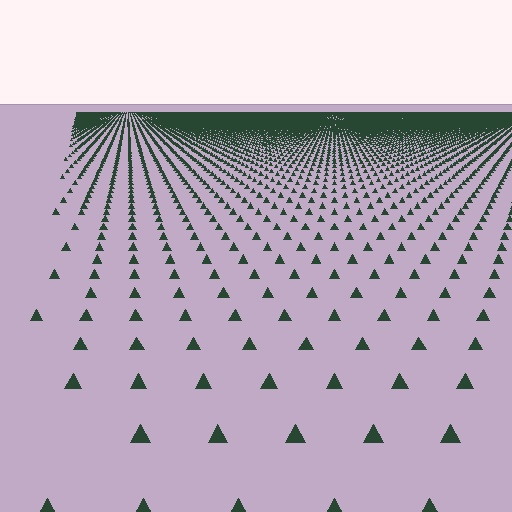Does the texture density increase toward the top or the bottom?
Density increases toward the top.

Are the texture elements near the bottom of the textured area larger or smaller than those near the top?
Larger. Near the bottom, elements are closer to the viewer and appear at a bigger on-screen size.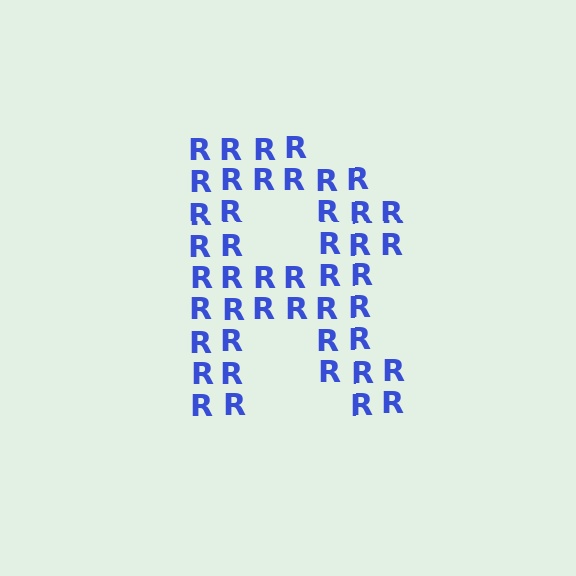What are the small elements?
The small elements are letter R's.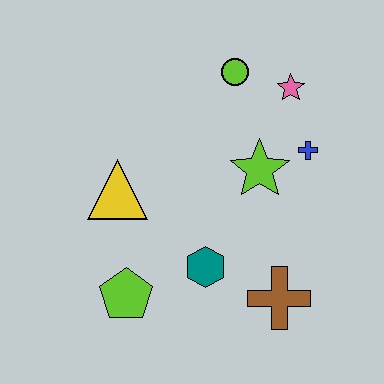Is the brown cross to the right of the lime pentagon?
Yes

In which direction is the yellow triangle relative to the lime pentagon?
The yellow triangle is above the lime pentagon.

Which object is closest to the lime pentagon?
The teal hexagon is closest to the lime pentagon.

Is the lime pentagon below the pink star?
Yes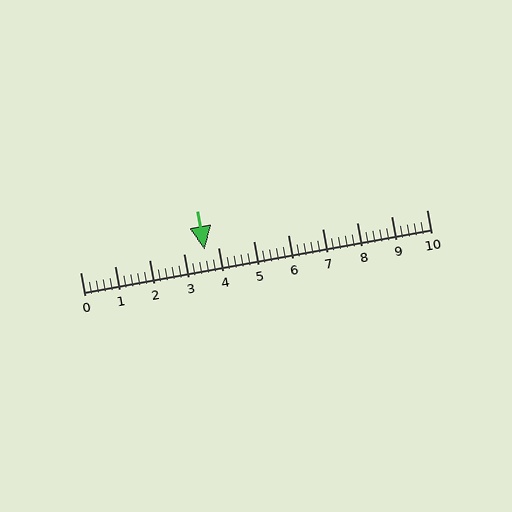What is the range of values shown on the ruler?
The ruler shows values from 0 to 10.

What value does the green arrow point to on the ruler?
The green arrow points to approximately 3.6.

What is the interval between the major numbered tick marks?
The major tick marks are spaced 1 units apart.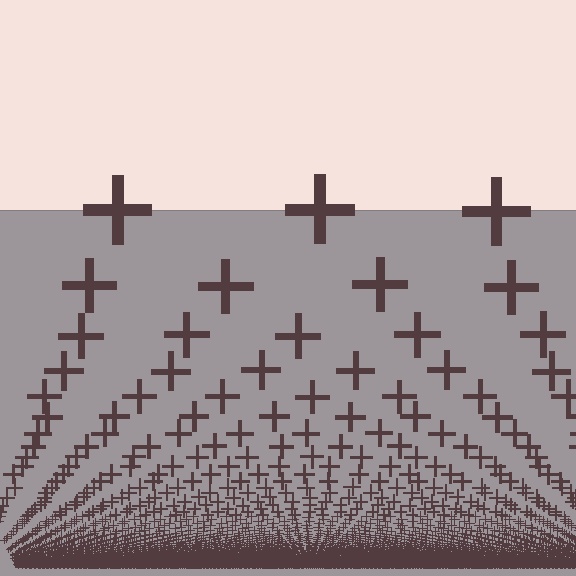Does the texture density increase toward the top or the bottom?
Density increases toward the bottom.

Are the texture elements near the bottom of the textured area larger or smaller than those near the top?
Smaller. The gradient is inverted — elements near the bottom are smaller and denser.